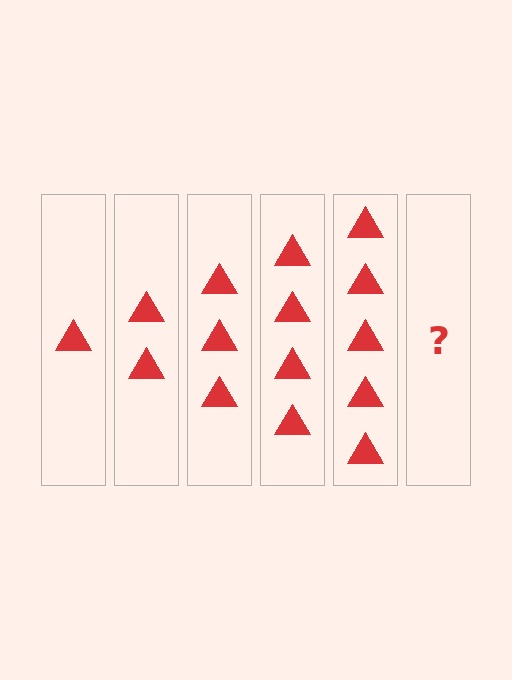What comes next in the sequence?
The next element should be 6 triangles.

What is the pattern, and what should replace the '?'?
The pattern is that each step adds one more triangle. The '?' should be 6 triangles.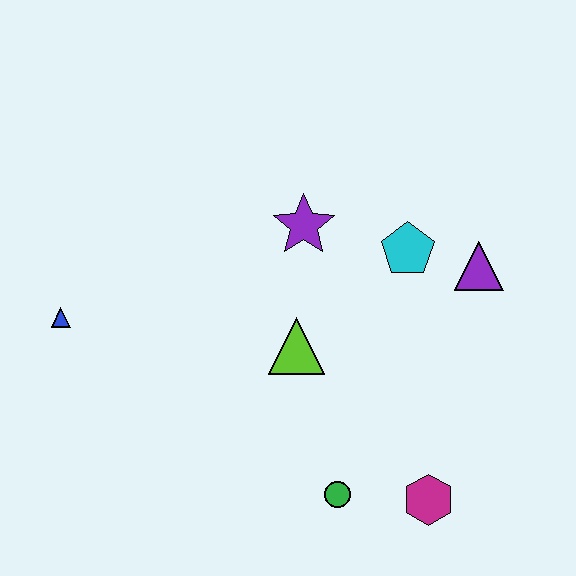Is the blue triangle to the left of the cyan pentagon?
Yes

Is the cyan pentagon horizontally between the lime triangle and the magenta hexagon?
Yes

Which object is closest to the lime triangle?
The purple star is closest to the lime triangle.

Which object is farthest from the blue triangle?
The purple triangle is farthest from the blue triangle.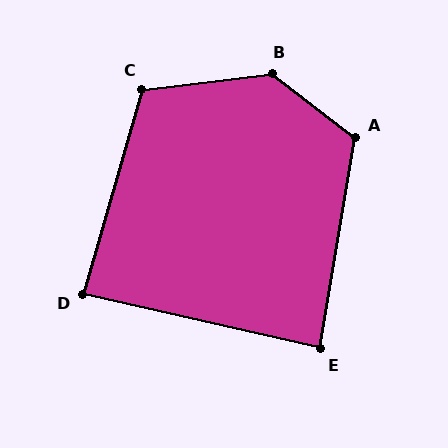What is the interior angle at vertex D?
Approximately 87 degrees (approximately right).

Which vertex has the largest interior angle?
B, at approximately 136 degrees.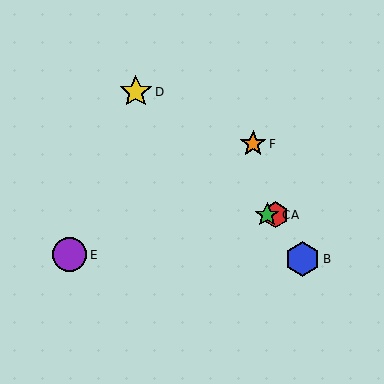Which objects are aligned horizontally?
Objects A, C are aligned horizontally.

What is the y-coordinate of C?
Object C is at y≈215.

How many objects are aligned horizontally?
2 objects (A, C) are aligned horizontally.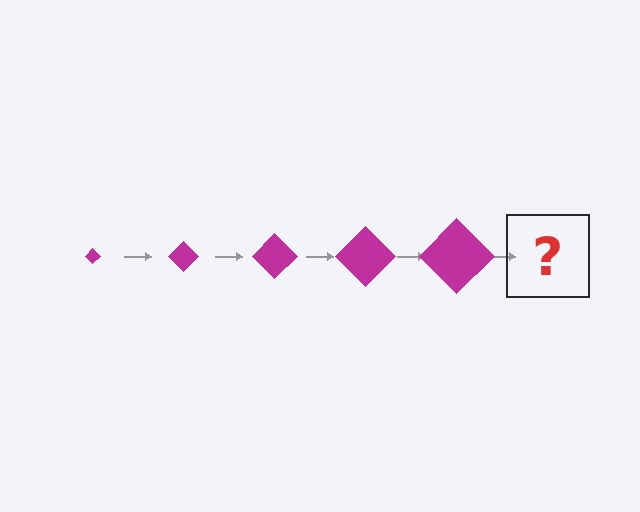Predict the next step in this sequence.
The next step is a magenta diamond, larger than the previous one.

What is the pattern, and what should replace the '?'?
The pattern is that the diamond gets progressively larger each step. The '?' should be a magenta diamond, larger than the previous one.